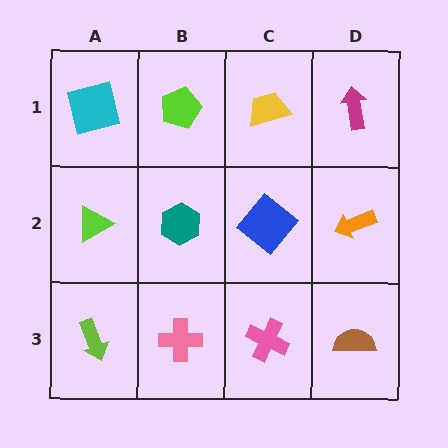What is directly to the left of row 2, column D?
A blue diamond.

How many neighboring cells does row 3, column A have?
2.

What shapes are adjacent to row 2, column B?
A lime pentagon (row 1, column B), a pink cross (row 3, column B), a lime triangle (row 2, column A), a blue diamond (row 2, column C).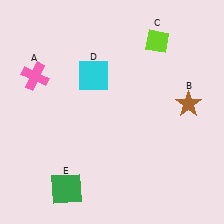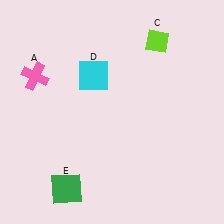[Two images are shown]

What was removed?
The brown star (B) was removed in Image 2.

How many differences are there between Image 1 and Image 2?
There is 1 difference between the two images.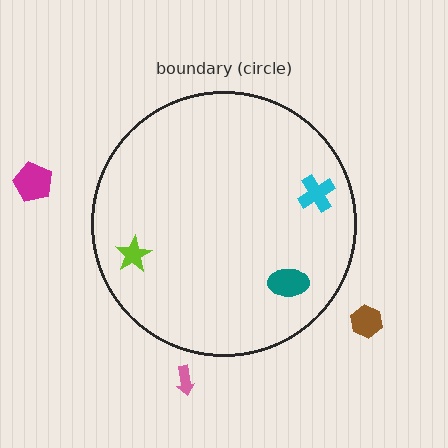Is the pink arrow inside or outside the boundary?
Outside.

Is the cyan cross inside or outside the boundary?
Inside.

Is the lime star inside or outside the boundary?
Inside.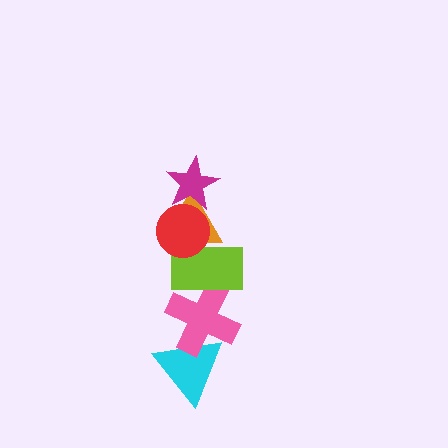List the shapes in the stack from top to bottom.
From top to bottom: the magenta star, the red circle, the orange triangle, the lime rectangle, the pink cross, the cyan triangle.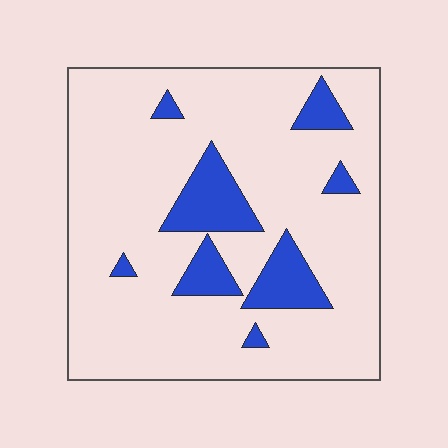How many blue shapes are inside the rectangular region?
8.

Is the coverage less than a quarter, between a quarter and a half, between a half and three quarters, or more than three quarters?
Less than a quarter.